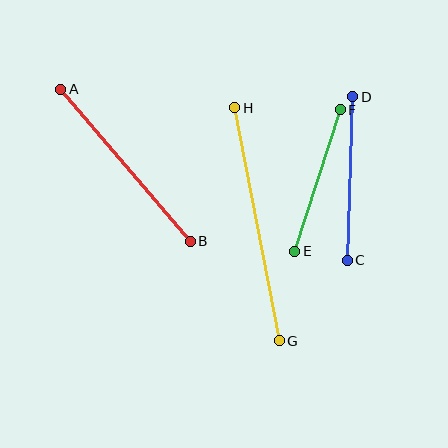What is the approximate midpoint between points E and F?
The midpoint is at approximately (318, 180) pixels.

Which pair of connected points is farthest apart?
Points G and H are farthest apart.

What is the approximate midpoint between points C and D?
The midpoint is at approximately (350, 178) pixels.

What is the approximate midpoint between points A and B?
The midpoint is at approximately (126, 165) pixels.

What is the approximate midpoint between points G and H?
The midpoint is at approximately (257, 224) pixels.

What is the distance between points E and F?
The distance is approximately 149 pixels.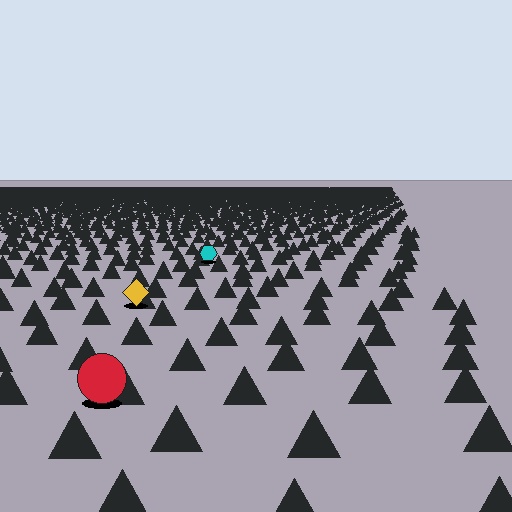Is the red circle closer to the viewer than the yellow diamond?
Yes. The red circle is closer — you can tell from the texture gradient: the ground texture is coarser near it.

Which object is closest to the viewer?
The red circle is closest. The texture marks near it are larger and more spread out.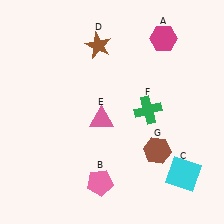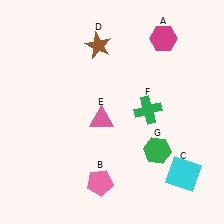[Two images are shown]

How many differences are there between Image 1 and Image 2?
There is 1 difference between the two images.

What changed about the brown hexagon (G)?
In Image 1, G is brown. In Image 2, it changed to green.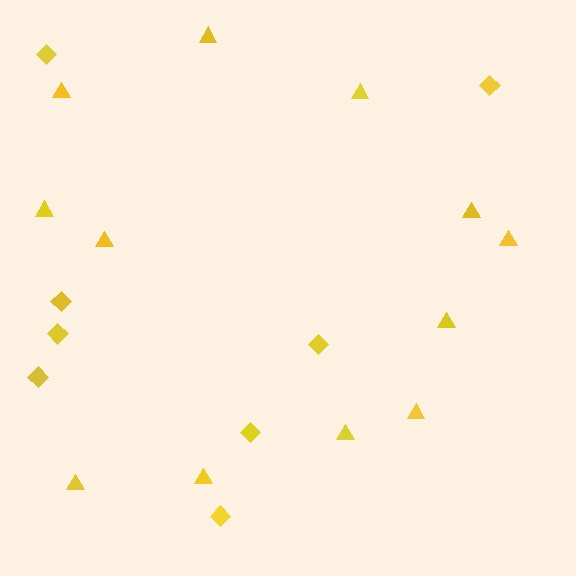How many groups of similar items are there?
There are 2 groups: one group of diamonds (8) and one group of triangles (12).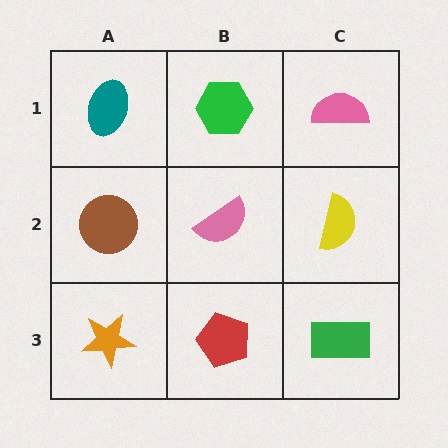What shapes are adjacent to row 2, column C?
A pink semicircle (row 1, column C), a green rectangle (row 3, column C), a pink semicircle (row 2, column B).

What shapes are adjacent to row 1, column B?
A pink semicircle (row 2, column B), a teal ellipse (row 1, column A), a pink semicircle (row 1, column C).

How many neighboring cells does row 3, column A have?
2.